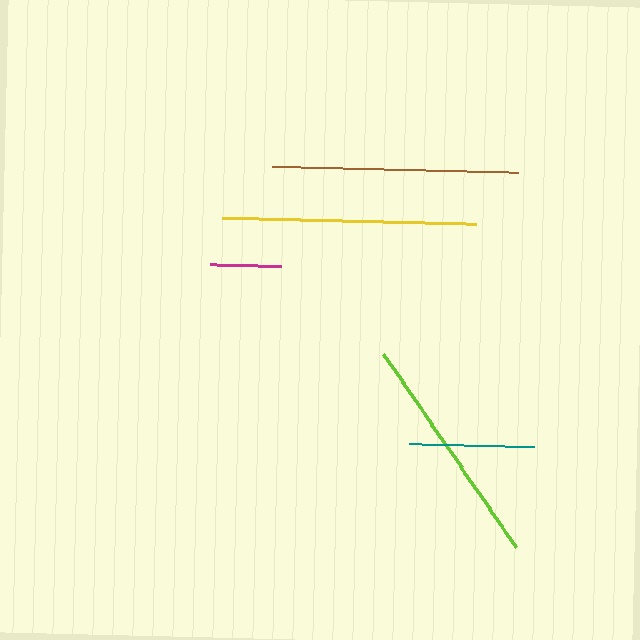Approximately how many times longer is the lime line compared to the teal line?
The lime line is approximately 1.9 times the length of the teal line.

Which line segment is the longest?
The yellow line is the longest at approximately 253 pixels.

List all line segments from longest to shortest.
From longest to shortest: yellow, brown, lime, teal, magenta.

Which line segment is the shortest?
The magenta line is the shortest at approximately 72 pixels.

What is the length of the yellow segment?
The yellow segment is approximately 253 pixels long.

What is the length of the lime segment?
The lime segment is approximately 234 pixels long.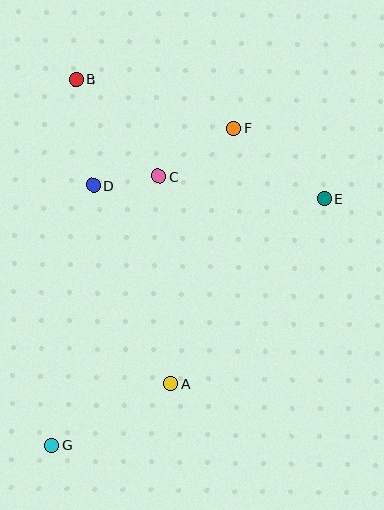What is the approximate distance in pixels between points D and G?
The distance between D and G is approximately 263 pixels.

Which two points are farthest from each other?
Points E and G are farthest from each other.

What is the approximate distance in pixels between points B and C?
The distance between B and C is approximately 128 pixels.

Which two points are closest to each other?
Points C and D are closest to each other.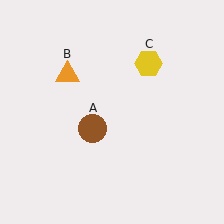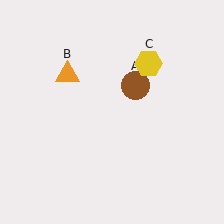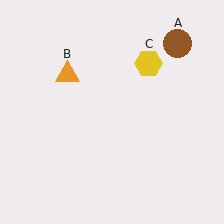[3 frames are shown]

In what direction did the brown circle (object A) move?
The brown circle (object A) moved up and to the right.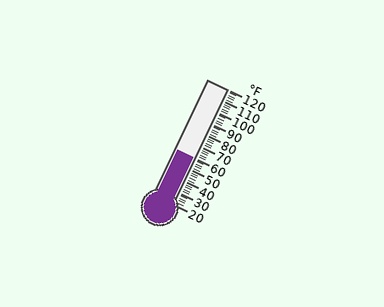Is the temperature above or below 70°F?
The temperature is below 70°F.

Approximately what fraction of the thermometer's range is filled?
The thermometer is filled to approximately 40% of its range.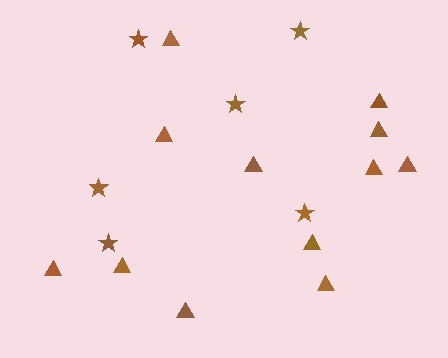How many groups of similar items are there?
There are 2 groups: one group of triangles (12) and one group of stars (6).